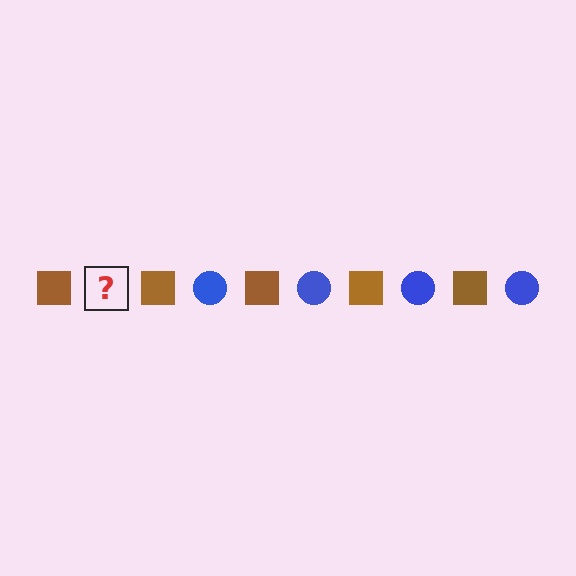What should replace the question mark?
The question mark should be replaced with a blue circle.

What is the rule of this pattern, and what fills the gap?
The rule is that the pattern alternates between brown square and blue circle. The gap should be filled with a blue circle.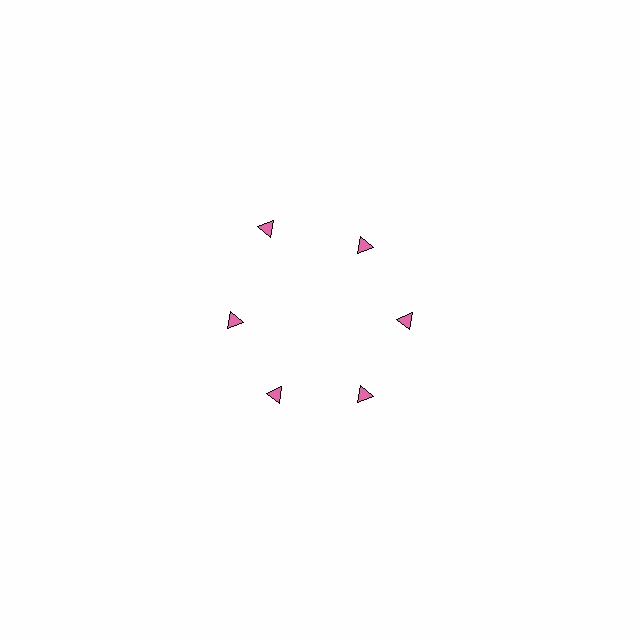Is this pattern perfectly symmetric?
No. The 6 pink triangles are arranged in a ring, but one element near the 11 o'clock position is pushed outward from the center, breaking the 6-fold rotational symmetry.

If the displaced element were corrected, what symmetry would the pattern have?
It would have 6-fold rotational symmetry — the pattern would map onto itself every 60 degrees.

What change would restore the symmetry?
The symmetry would be restored by moving it inward, back onto the ring so that all 6 triangles sit at equal angles and equal distance from the center.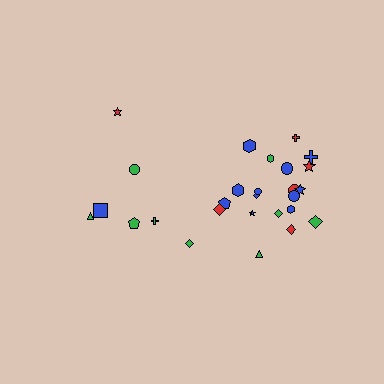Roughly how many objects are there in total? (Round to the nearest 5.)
Roughly 30 objects in total.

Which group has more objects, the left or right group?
The right group.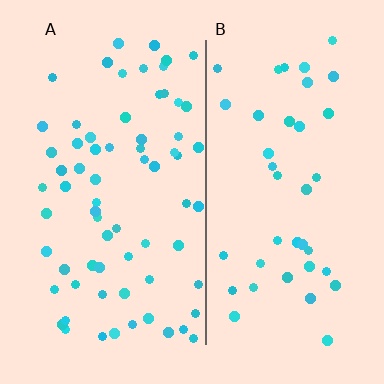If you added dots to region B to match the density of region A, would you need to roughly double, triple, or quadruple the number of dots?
Approximately double.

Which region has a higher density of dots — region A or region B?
A (the left).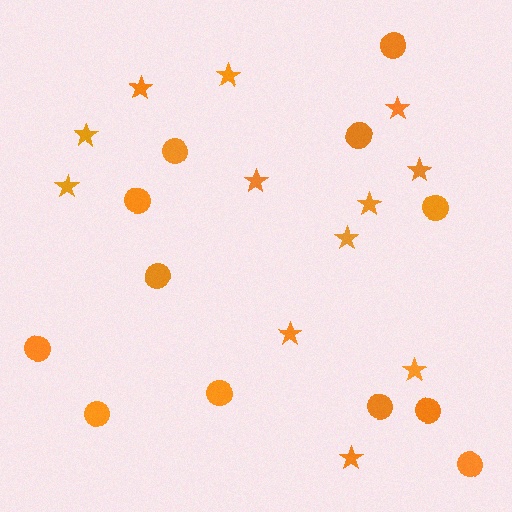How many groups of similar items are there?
There are 2 groups: one group of stars (12) and one group of circles (12).